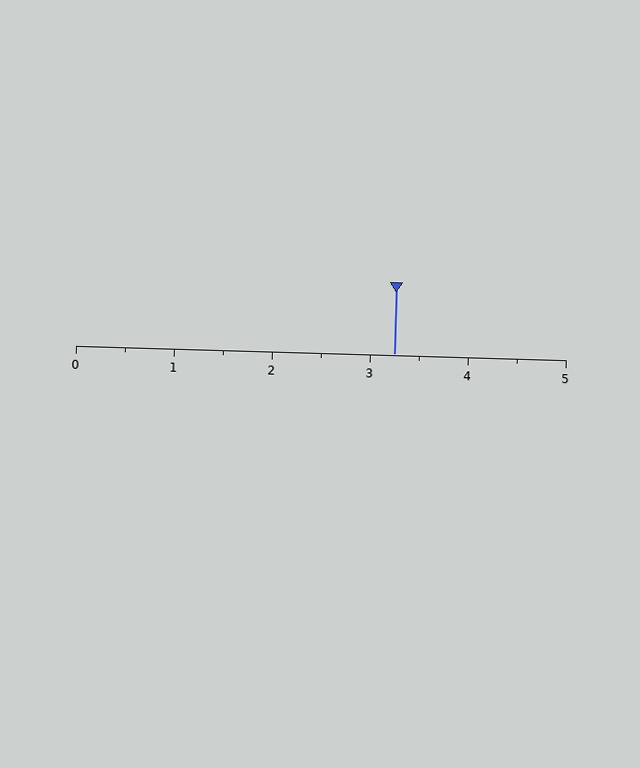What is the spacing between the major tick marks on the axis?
The major ticks are spaced 1 apart.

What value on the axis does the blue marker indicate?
The marker indicates approximately 3.2.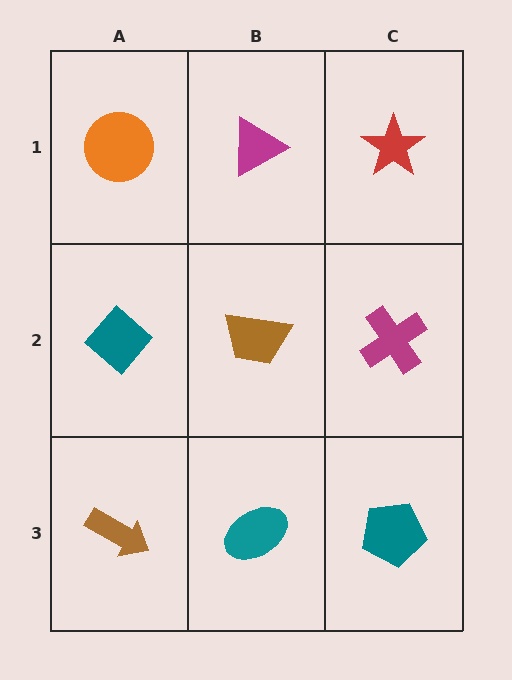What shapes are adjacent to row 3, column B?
A brown trapezoid (row 2, column B), a brown arrow (row 3, column A), a teal pentagon (row 3, column C).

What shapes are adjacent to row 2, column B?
A magenta triangle (row 1, column B), a teal ellipse (row 3, column B), a teal diamond (row 2, column A), a magenta cross (row 2, column C).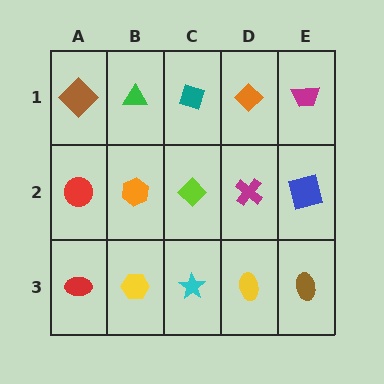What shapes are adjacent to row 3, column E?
A blue square (row 2, column E), a yellow ellipse (row 3, column D).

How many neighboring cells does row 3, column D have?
3.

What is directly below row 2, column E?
A brown ellipse.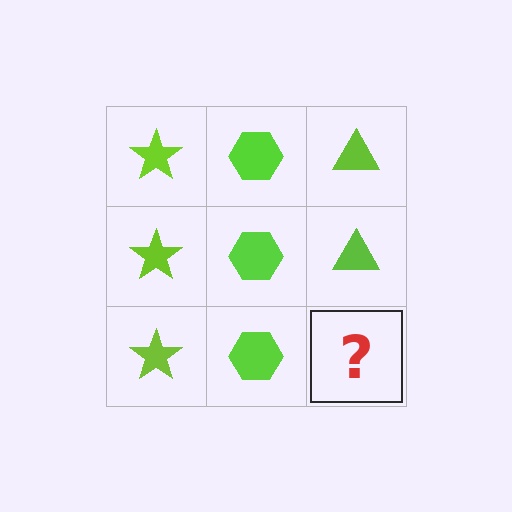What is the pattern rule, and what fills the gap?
The rule is that each column has a consistent shape. The gap should be filled with a lime triangle.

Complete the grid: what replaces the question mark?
The question mark should be replaced with a lime triangle.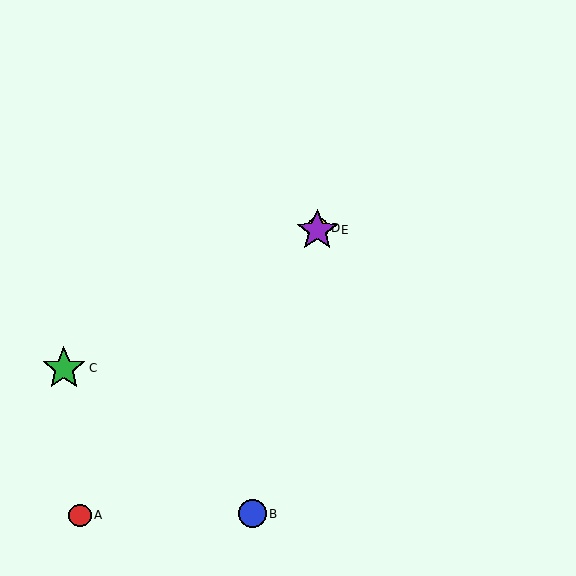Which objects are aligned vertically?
Objects D, E are aligned vertically.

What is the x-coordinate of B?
Object B is at x≈252.